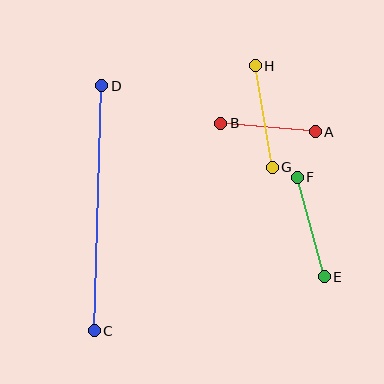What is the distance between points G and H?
The distance is approximately 103 pixels.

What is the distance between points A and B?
The distance is approximately 95 pixels.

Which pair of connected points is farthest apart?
Points C and D are farthest apart.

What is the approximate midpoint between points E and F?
The midpoint is at approximately (311, 227) pixels.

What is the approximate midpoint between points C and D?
The midpoint is at approximately (98, 208) pixels.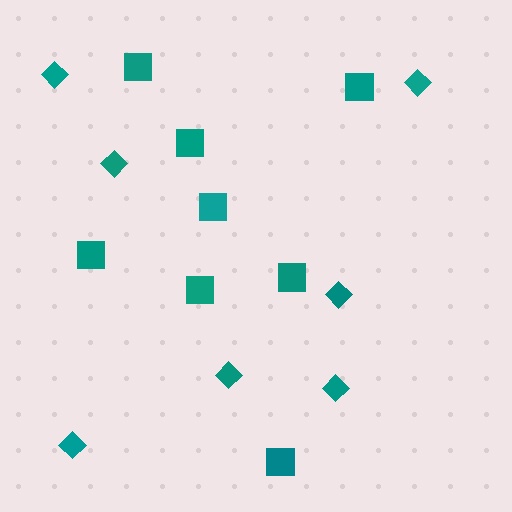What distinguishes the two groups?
There are 2 groups: one group of squares (8) and one group of diamonds (7).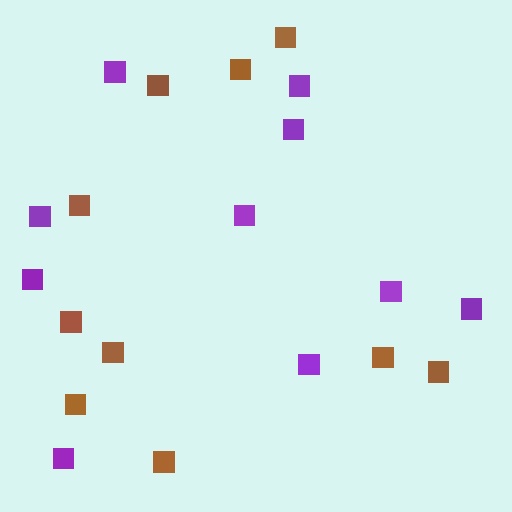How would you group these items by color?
There are 2 groups: one group of brown squares (10) and one group of purple squares (10).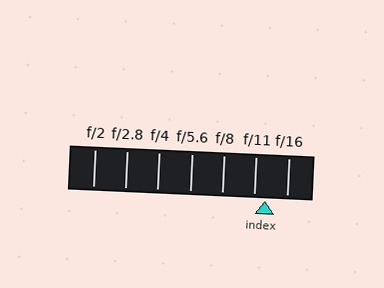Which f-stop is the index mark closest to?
The index mark is closest to f/11.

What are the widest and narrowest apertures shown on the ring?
The widest aperture shown is f/2 and the narrowest is f/16.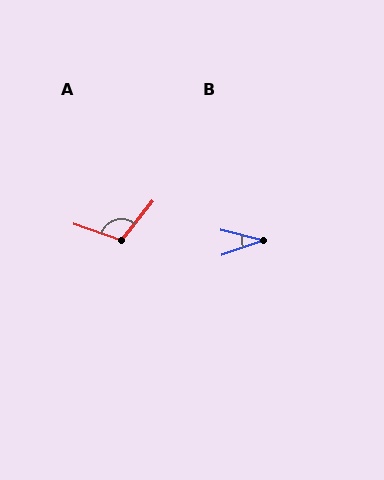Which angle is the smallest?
B, at approximately 33 degrees.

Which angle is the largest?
A, at approximately 110 degrees.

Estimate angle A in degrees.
Approximately 110 degrees.